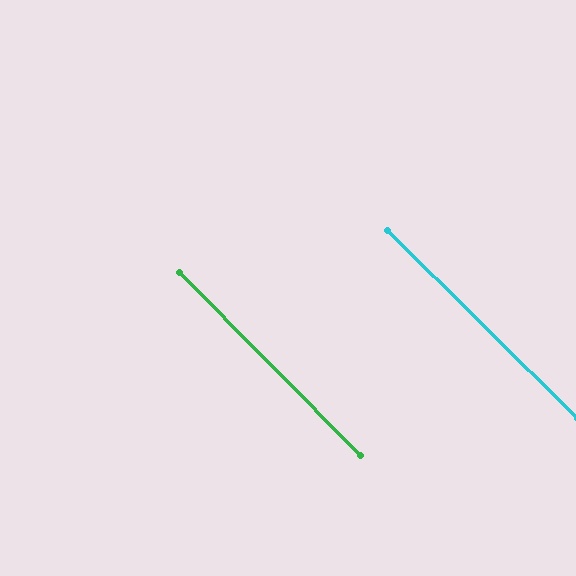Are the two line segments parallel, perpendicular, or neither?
Parallel — their directions differ by only 0.8°.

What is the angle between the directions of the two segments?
Approximately 1 degree.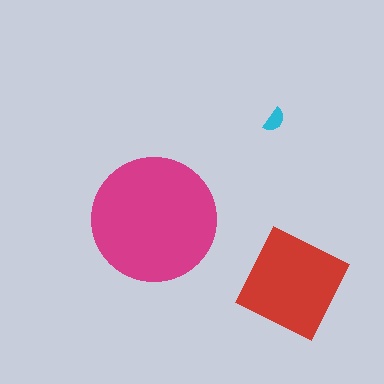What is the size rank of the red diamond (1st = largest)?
2nd.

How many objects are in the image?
There are 3 objects in the image.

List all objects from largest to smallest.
The magenta circle, the red diamond, the cyan semicircle.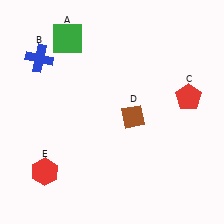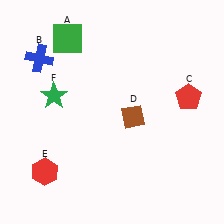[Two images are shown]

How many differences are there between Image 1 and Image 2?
There is 1 difference between the two images.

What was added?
A green star (F) was added in Image 2.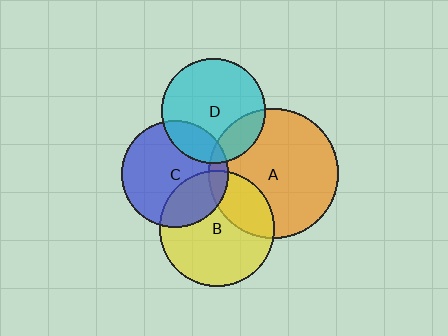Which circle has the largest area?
Circle A (orange).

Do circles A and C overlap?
Yes.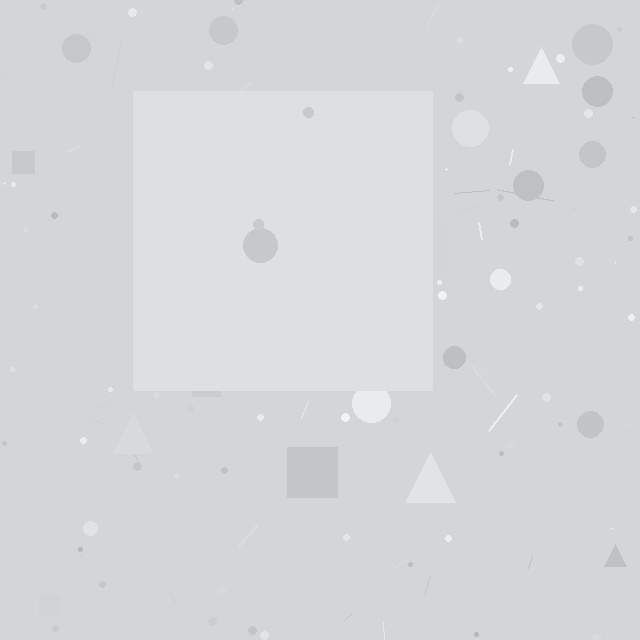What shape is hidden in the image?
A square is hidden in the image.